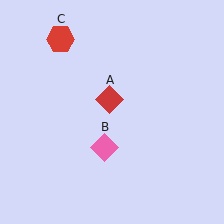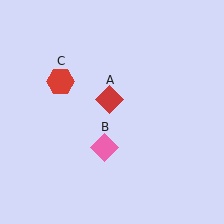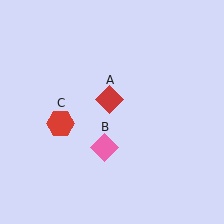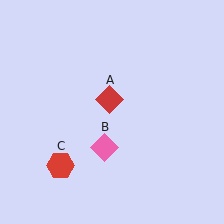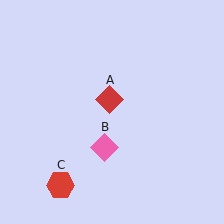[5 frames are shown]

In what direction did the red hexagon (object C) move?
The red hexagon (object C) moved down.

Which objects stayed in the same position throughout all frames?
Red diamond (object A) and pink diamond (object B) remained stationary.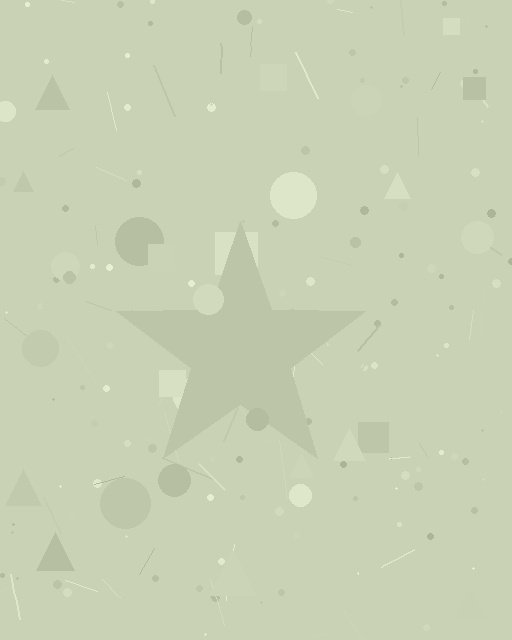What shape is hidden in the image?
A star is hidden in the image.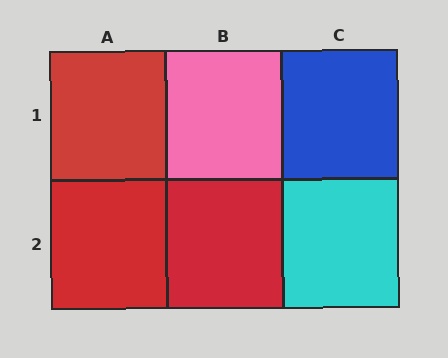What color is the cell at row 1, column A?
Red.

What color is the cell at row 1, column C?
Blue.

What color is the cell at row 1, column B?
Pink.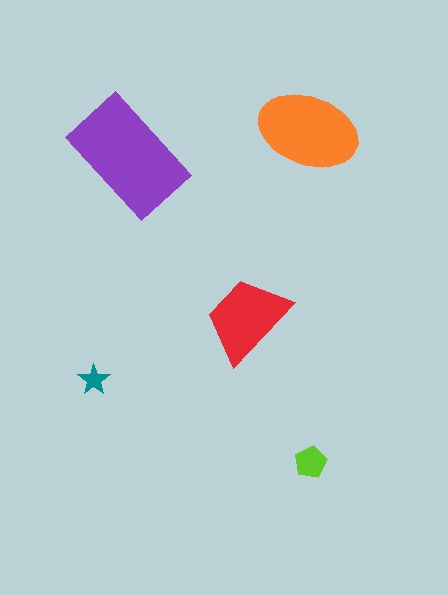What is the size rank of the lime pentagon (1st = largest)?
4th.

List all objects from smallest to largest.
The teal star, the lime pentagon, the red trapezoid, the orange ellipse, the purple rectangle.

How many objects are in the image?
There are 5 objects in the image.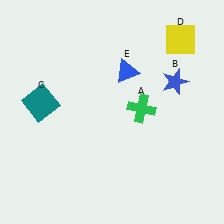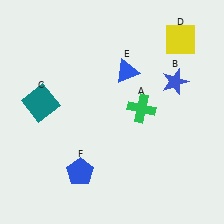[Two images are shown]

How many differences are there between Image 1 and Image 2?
There is 1 difference between the two images.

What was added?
A blue pentagon (F) was added in Image 2.